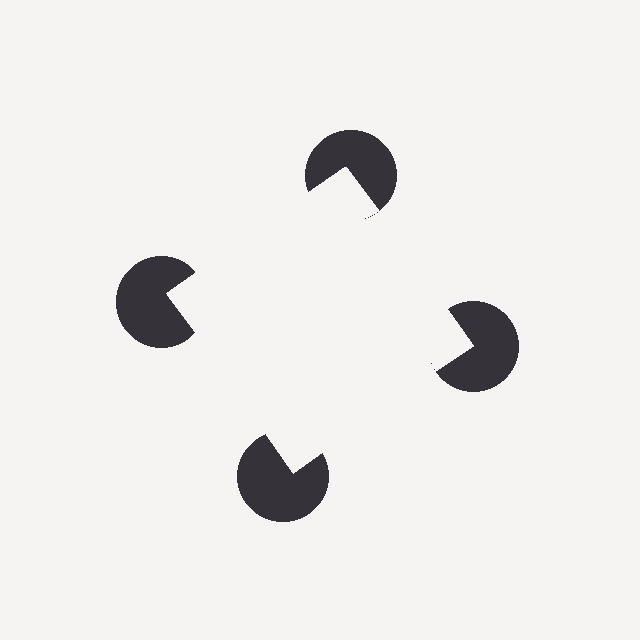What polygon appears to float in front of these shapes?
An illusory square — its edges are inferred from the aligned wedge cuts in the pac-man discs, not physically drawn.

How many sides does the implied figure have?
4 sides.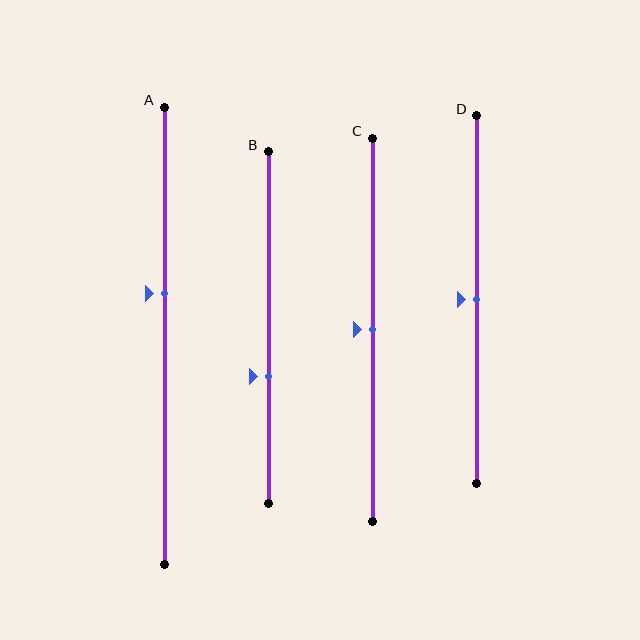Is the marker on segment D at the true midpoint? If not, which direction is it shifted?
Yes, the marker on segment D is at the true midpoint.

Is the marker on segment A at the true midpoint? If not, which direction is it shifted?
No, the marker on segment A is shifted upward by about 9% of the segment length.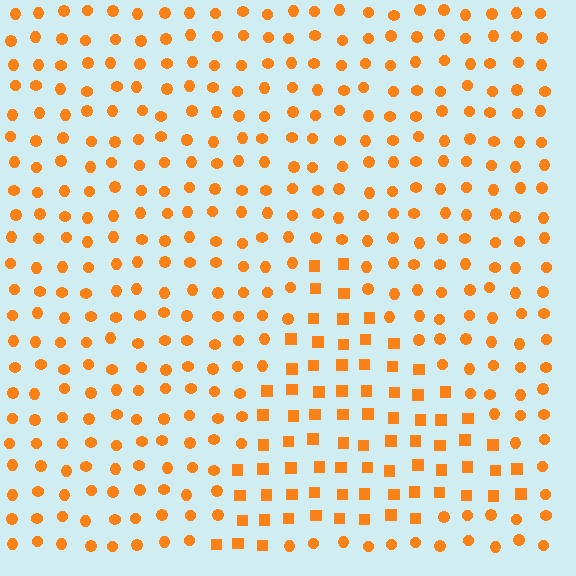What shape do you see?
I see a triangle.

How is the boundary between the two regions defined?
The boundary is defined by a change in element shape: squares inside vs. circles outside. All elements share the same color and spacing.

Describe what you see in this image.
The image is filled with small orange elements arranged in a uniform grid. A triangle-shaped region contains squares, while the surrounding area contains circles. The boundary is defined purely by the change in element shape.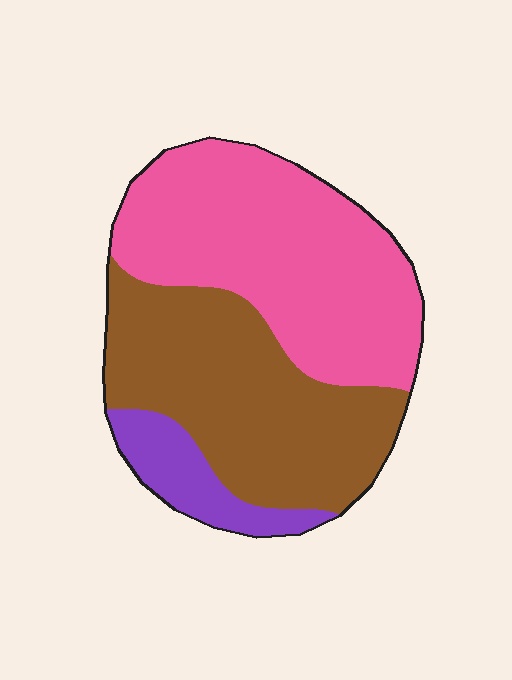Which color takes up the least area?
Purple, at roughly 10%.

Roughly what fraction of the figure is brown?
Brown takes up about two fifths (2/5) of the figure.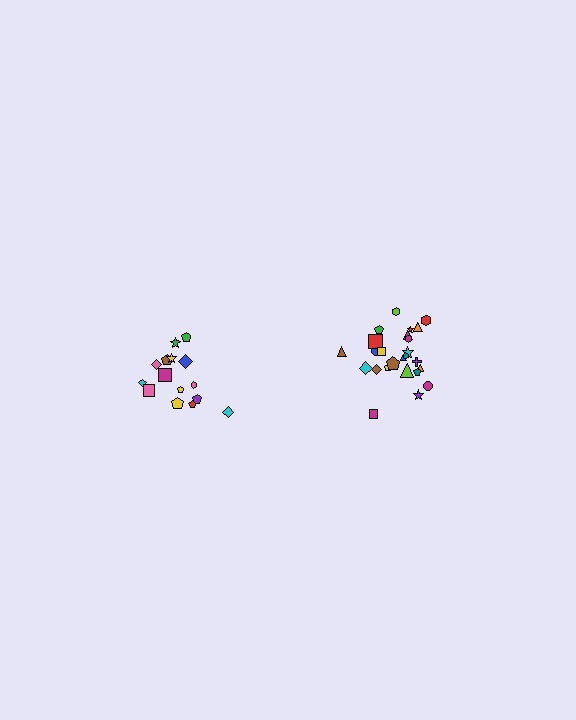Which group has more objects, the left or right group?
The right group.